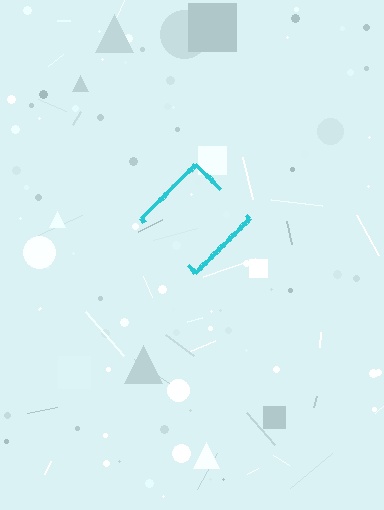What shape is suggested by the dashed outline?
The dashed outline suggests a diamond.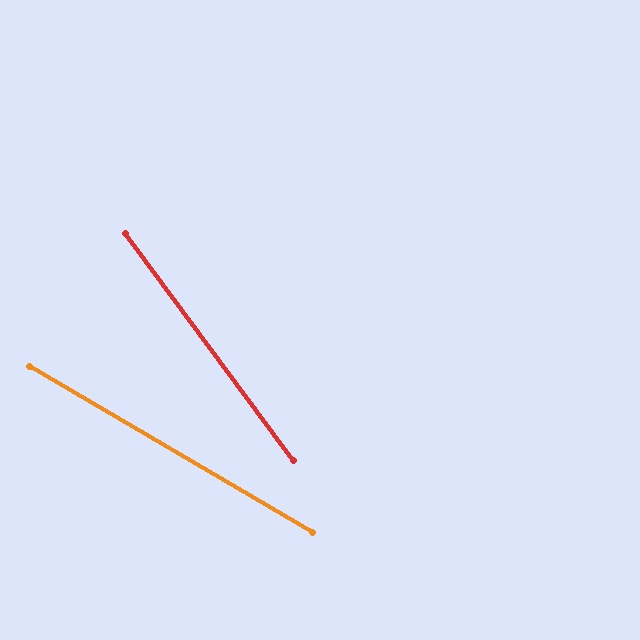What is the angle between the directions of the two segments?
Approximately 23 degrees.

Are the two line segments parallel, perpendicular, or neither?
Neither parallel nor perpendicular — they differ by about 23°.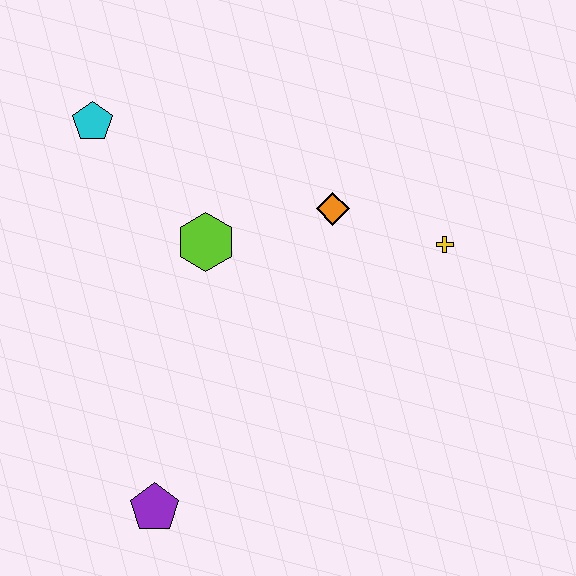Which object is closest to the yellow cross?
The orange diamond is closest to the yellow cross.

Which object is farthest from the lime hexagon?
The purple pentagon is farthest from the lime hexagon.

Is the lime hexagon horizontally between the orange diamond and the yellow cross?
No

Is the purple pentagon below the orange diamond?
Yes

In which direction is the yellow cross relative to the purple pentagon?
The yellow cross is to the right of the purple pentagon.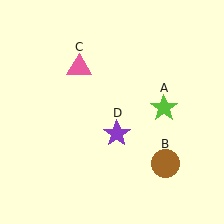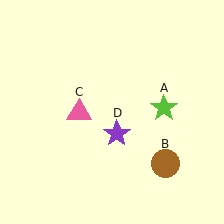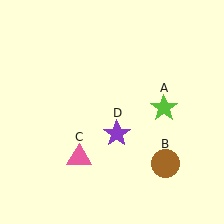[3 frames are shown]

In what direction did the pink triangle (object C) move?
The pink triangle (object C) moved down.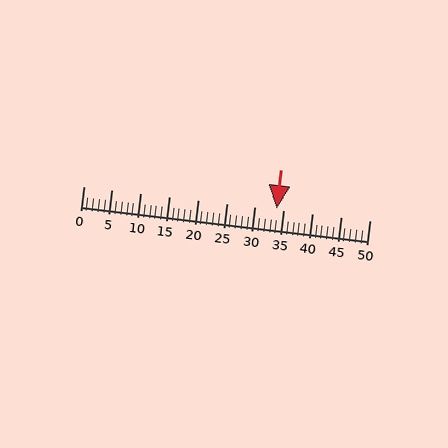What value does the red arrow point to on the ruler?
The red arrow points to approximately 34.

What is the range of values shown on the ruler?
The ruler shows values from 0 to 50.